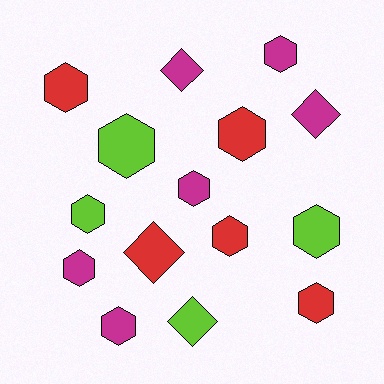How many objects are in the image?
There are 15 objects.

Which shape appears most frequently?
Hexagon, with 11 objects.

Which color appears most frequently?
Magenta, with 6 objects.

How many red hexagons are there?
There are 4 red hexagons.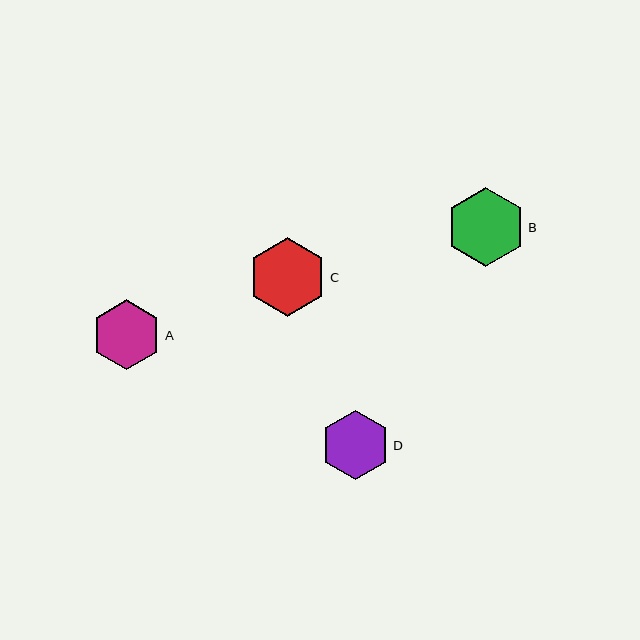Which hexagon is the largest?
Hexagon B is the largest with a size of approximately 79 pixels.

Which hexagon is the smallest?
Hexagon D is the smallest with a size of approximately 69 pixels.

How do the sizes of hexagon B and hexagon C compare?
Hexagon B and hexagon C are approximately the same size.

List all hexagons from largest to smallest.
From largest to smallest: B, C, A, D.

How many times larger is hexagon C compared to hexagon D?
Hexagon C is approximately 1.1 times the size of hexagon D.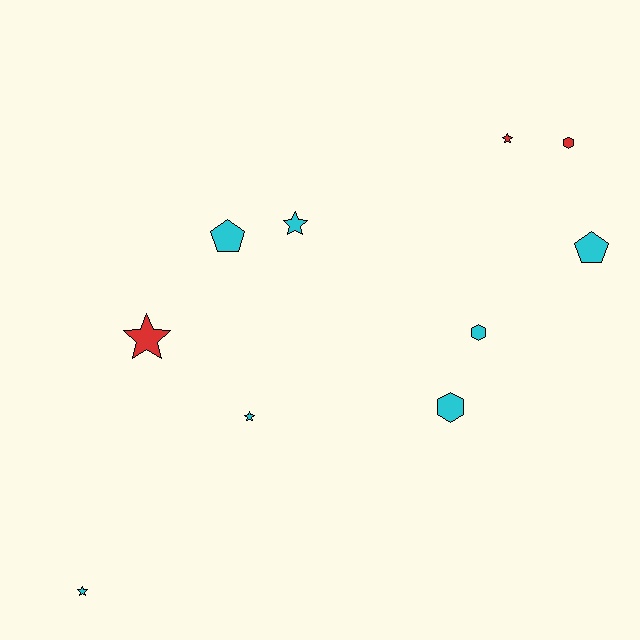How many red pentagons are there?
There are no red pentagons.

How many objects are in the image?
There are 10 objects.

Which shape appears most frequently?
Star, with 5 objects.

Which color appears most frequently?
Cyan, with 7 objects.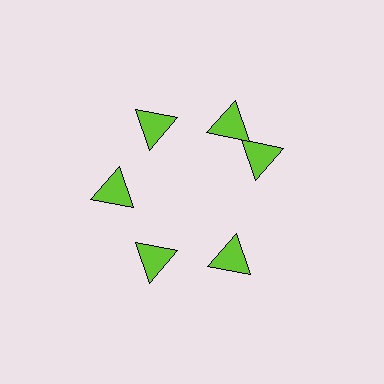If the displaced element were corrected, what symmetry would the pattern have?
It would have 6-fold rotational symmetry — the pattern would map onto itself every 60 degrees.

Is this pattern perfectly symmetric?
No. The 6 lime triangles are arranged in a ring, but one element near the 3 o'clock position is rotated out of alignment along the ring, breaking the 6-fold rotational symmetry.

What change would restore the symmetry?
The symmetry would be restored by rotating it back into even spacing with its neighbors so that all 6 triangles sit at equal angles and equal distance from the center.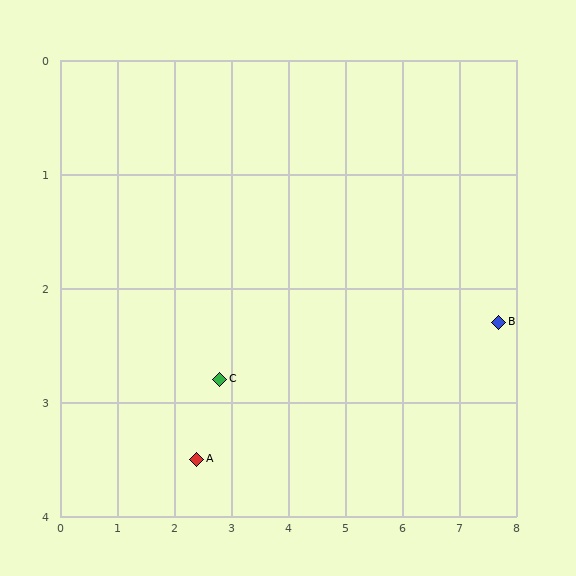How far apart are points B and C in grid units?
Points B and C are about 4.9 grid units apart.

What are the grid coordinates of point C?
Point C is at approximately (2.8, 2.8).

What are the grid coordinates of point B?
Point B is at approximately (7.7, 2.3).